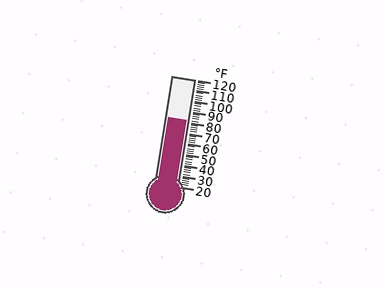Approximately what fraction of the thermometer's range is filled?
The thermometer is filled to approximately 60% of its range.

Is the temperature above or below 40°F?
The temperature is above 40°F.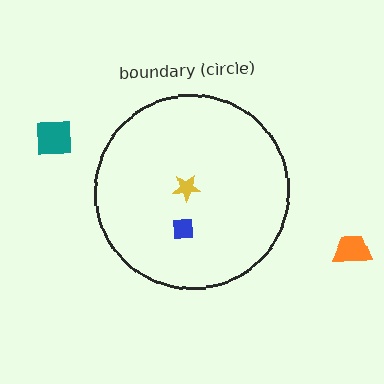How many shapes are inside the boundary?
2 inside, 2 outside.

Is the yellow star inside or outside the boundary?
Inside.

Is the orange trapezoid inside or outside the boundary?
Outside.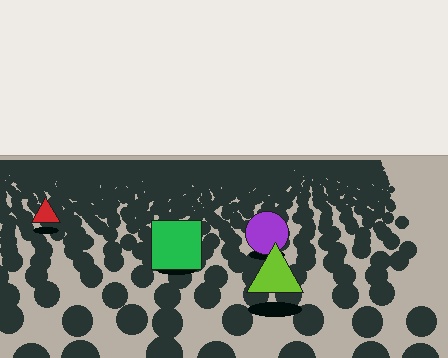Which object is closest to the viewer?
The lime triangle is closest. The texture marks near it are larger and more spread out.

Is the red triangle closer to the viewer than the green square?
No. The green square is closer — you can tell from the texture gradient: the ground texture is coarser near it.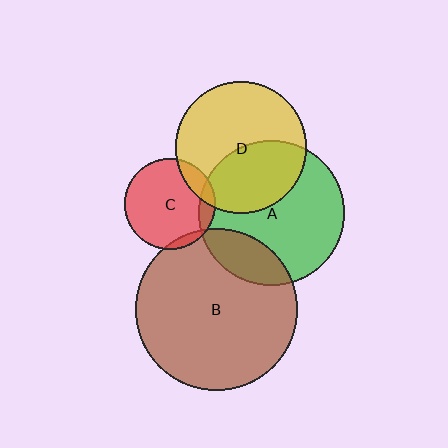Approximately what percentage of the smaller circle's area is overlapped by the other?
Approximately 40%.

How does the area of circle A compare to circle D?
Approximately 1.2 times.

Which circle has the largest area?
Circle B (brown).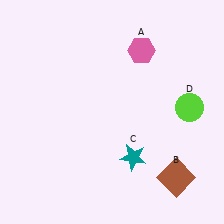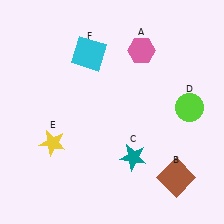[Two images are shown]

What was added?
A yellow star (E), a cyan square (F) were added in Image 2.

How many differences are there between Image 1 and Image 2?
There are 2 differences between the two images.